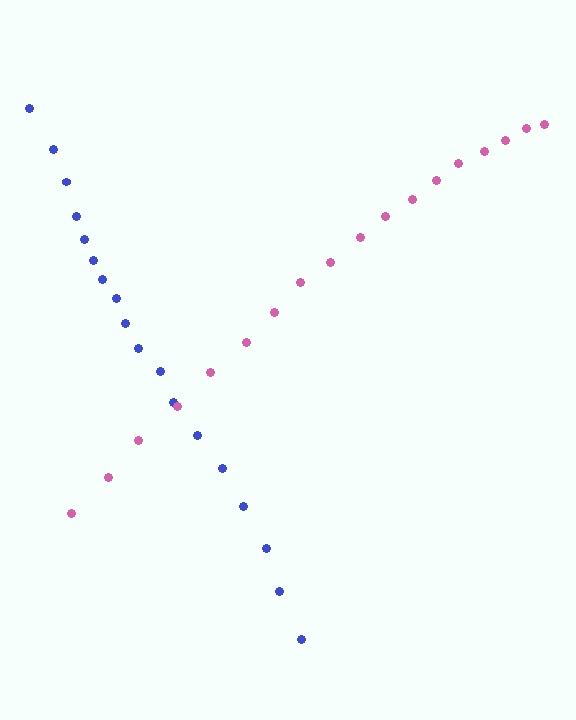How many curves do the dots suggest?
There are 2 distinct paths.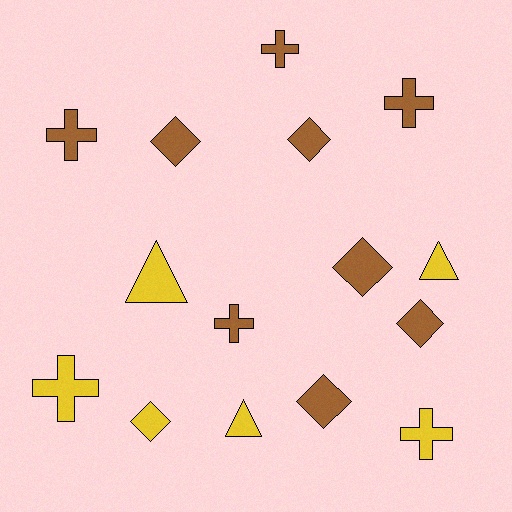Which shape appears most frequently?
Diamond, with 6 objects.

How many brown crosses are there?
There are 4 brown crosses.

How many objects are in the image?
There are 15 objects.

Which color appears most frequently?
Brown, with 9 objects.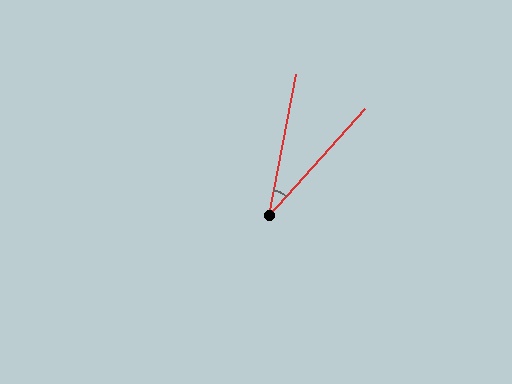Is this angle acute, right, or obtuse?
It is acute.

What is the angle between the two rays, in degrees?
Approximately 31 degrees.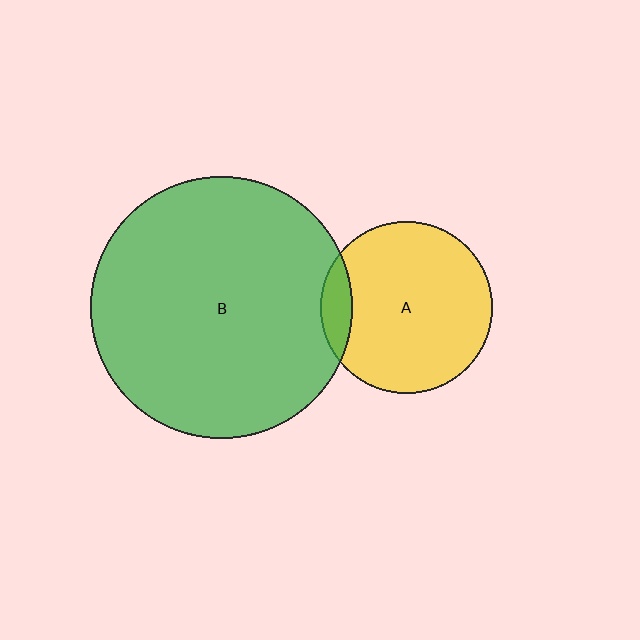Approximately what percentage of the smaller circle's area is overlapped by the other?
Approximately 10%.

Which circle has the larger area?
Circle B (green).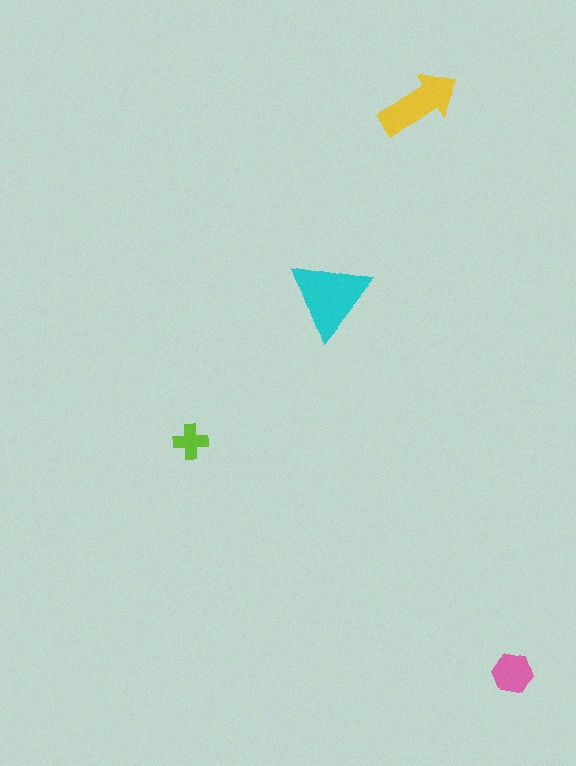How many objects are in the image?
There are 4 objects in the image.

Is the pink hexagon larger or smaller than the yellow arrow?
Smaller.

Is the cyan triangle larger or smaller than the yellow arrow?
Larger.